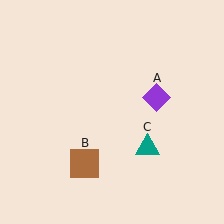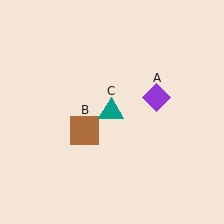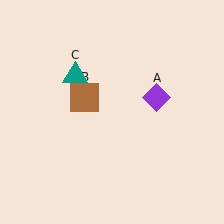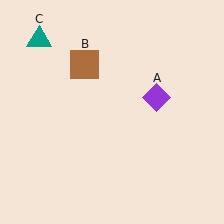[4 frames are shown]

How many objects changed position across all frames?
2 objects changed position: brown square (object B), teal triangle (object C).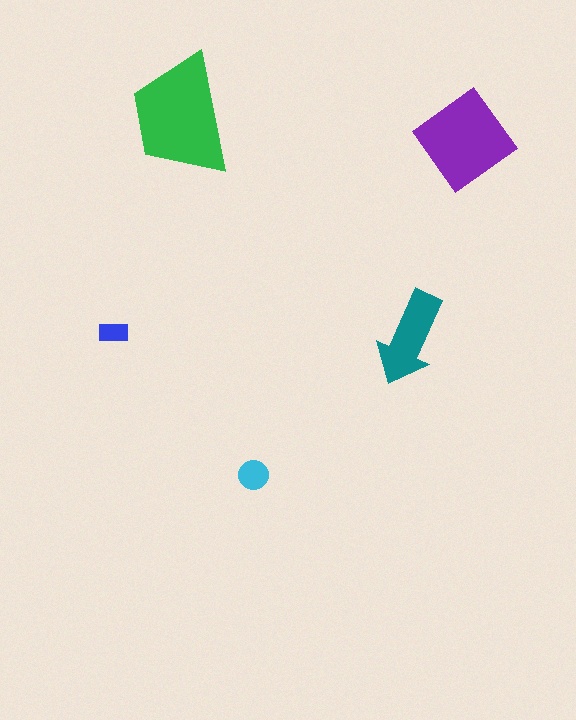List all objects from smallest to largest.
The blue rectangle, the cyan circle, the teal arrow, the purple diamond, the green trapezoid.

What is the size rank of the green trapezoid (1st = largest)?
1st.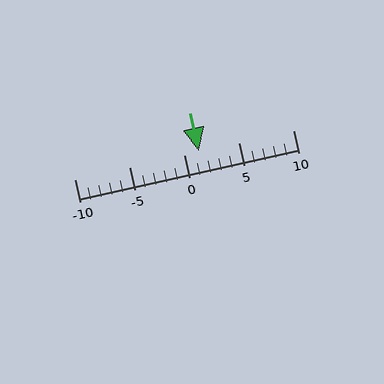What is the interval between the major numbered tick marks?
The major tick marks are spaced 5 units apart.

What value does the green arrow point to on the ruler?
The green arrow points to approximately 1.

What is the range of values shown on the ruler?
The ruler shows values from -10 to 10.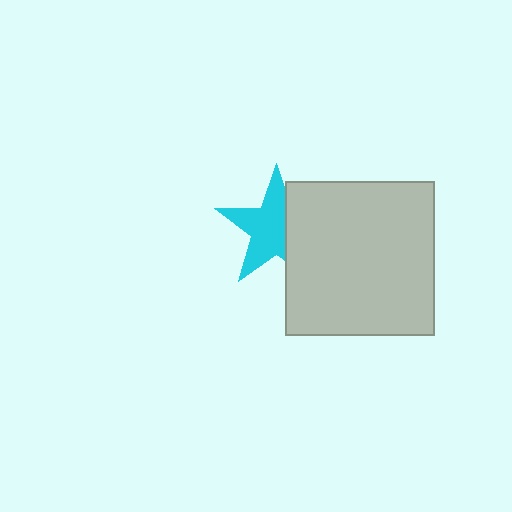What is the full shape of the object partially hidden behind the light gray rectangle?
The partially hidden object is a cyan star.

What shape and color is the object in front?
The object in front is a light gray rectangle.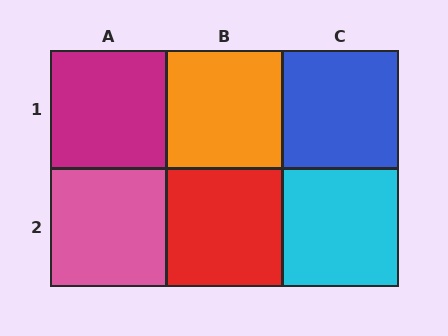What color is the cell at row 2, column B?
Red.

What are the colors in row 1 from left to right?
Magenta, orange, blue.